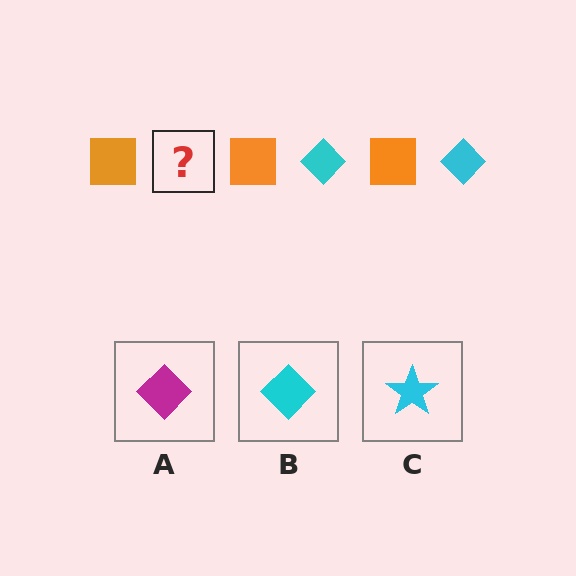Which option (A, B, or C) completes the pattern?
B.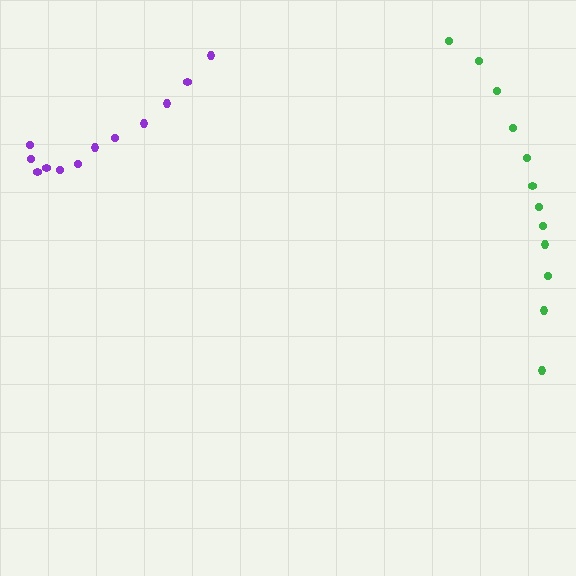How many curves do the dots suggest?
There are 2 distinct paths.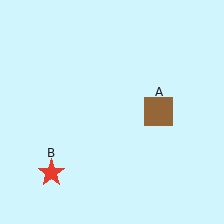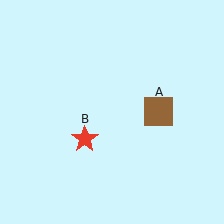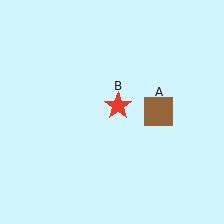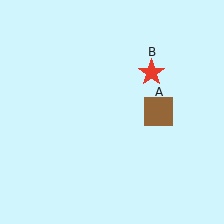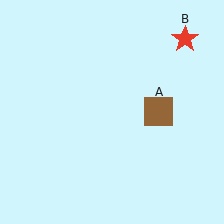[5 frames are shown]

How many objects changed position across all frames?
1 object changed position: red star (object B).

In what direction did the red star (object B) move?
The red star (object B) moved up and to the right.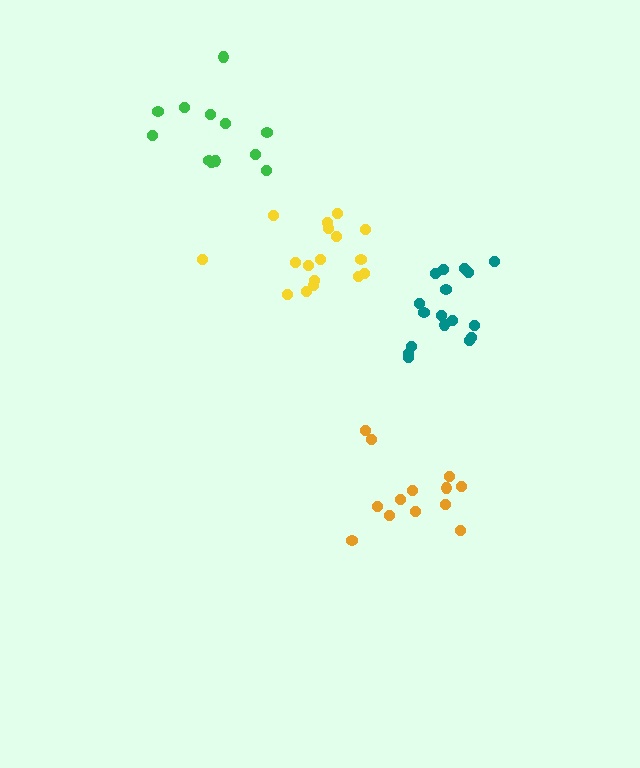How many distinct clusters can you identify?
There are 4 distinct clusters.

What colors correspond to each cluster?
The clusters are colored: teal, orange, yellow, green.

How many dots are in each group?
Group 1: 17 dots, Group 2: 13 dots, Group 3: 17 dots, Group 4: 12 dots (59 total).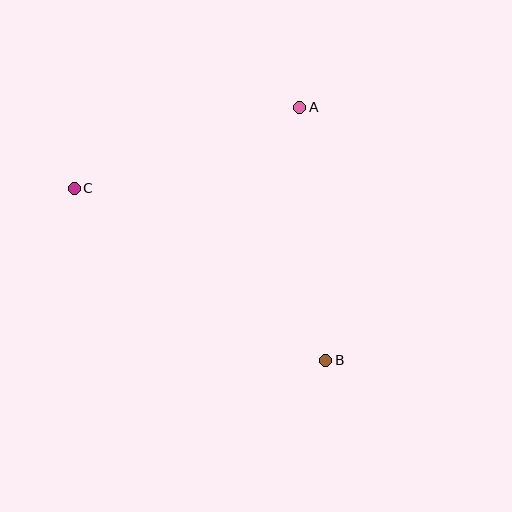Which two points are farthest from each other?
Points B and C are farthest from each other.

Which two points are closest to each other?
Points A and C are closest to each other.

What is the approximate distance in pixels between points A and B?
The distance between A and B is approximately 255 pixels.